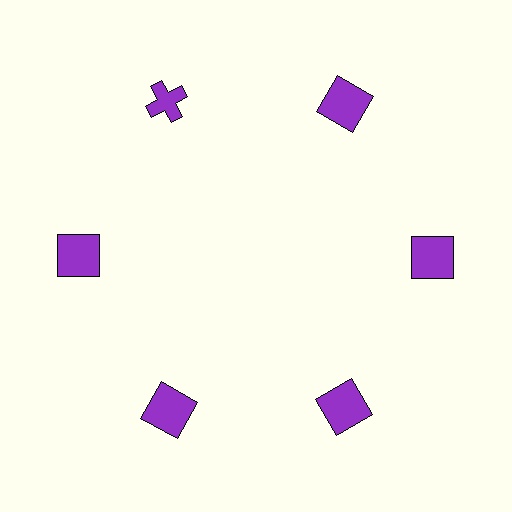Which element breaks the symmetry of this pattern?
The purple cross at roughly the 11 o'clock position breaks the symmetry. All other shapes are purple squares.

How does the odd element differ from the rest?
It has a different shape: cross instead of square.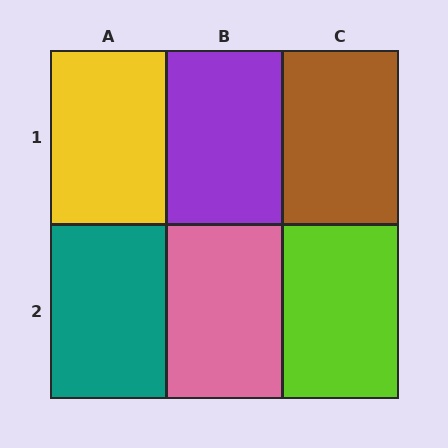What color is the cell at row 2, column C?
Lime.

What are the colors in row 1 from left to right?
Yellow, purple, brown.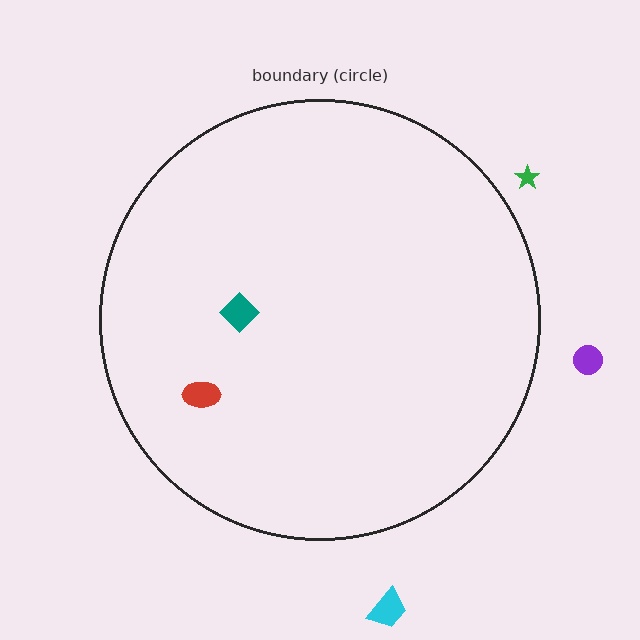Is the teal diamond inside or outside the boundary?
Inside.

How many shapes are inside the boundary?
2 inside, 3 outside.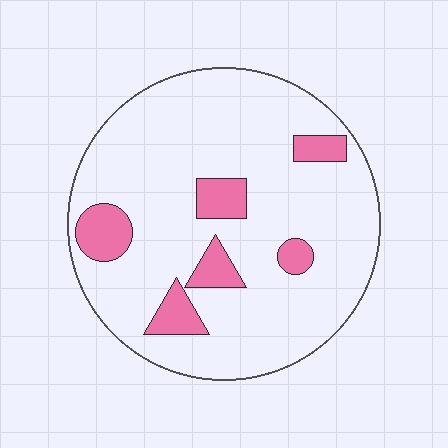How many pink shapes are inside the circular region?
6.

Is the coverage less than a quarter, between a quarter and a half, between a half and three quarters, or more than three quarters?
Less than a quarter.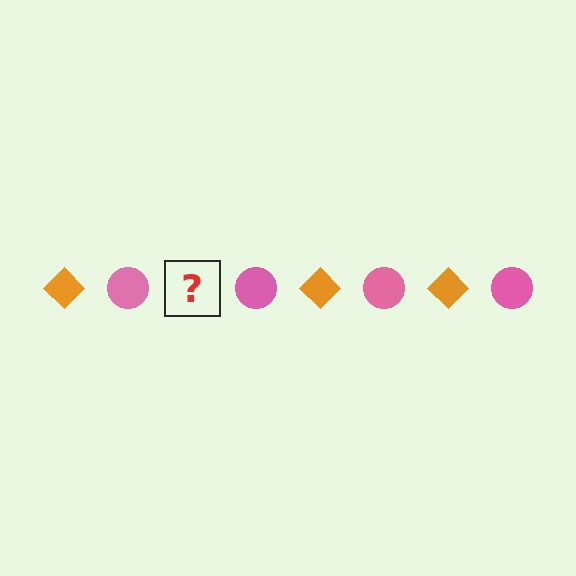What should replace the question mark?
The question mark should be replaced with an orange diamond.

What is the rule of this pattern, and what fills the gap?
The rule is that the pattern alternates between orange diamond and pink circle. The gap should be filled with an orange diamond.